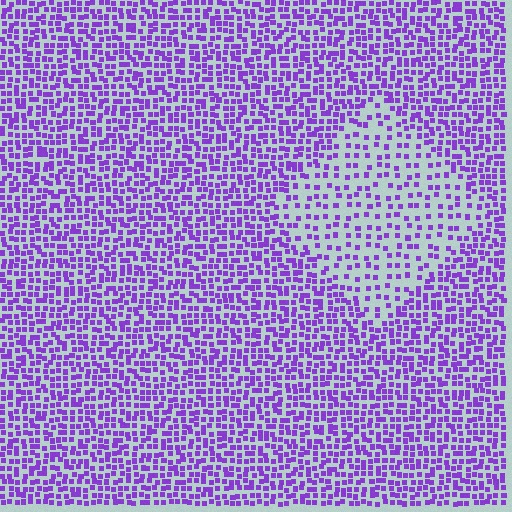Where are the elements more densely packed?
The elements are more densely packed outside the diamond boundary.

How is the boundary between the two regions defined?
The boundary is defined by a change in element density (approximately 2.1x ratio). All elements are the same color, size, and shape.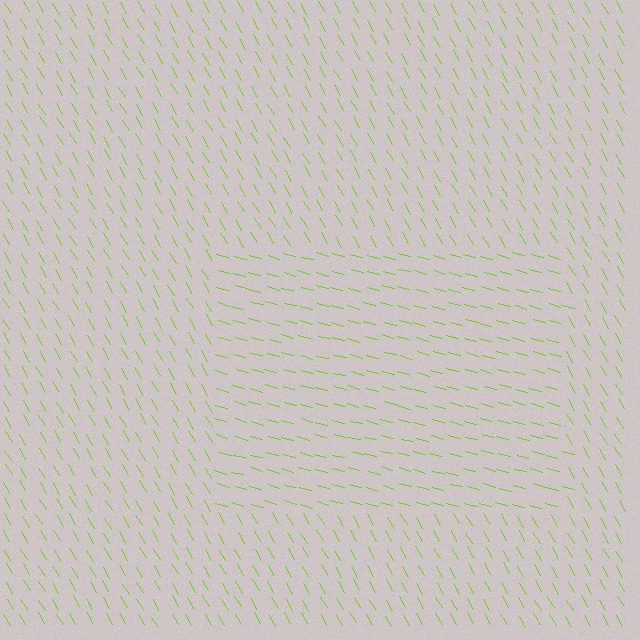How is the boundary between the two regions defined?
The boundary is defined purely by a change in line orientation (approximately 45 degrees difference). All lines are the same color and thickness.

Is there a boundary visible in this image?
Yes, there is a texture boundary formed by a change in line orientation.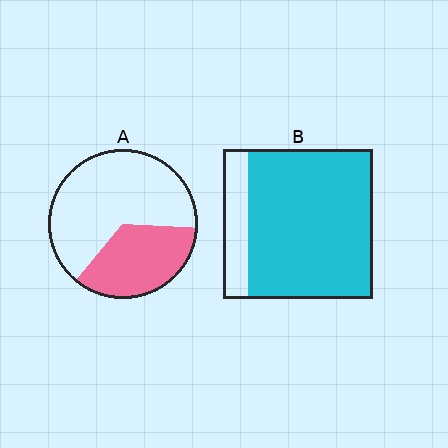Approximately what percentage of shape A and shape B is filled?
A is approximately 35% and B is approximately 85%.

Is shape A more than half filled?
No.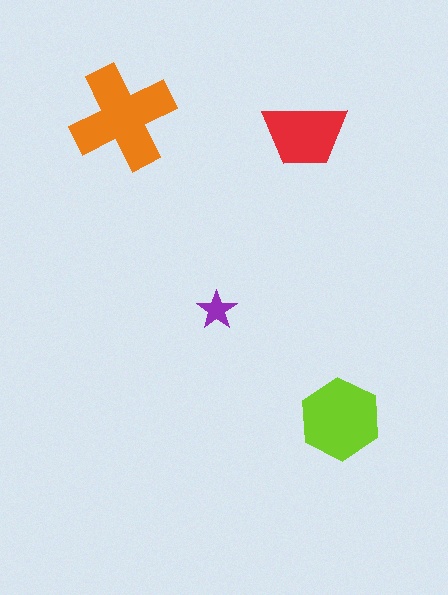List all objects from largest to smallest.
The orange cross, the lime hexagon, the red trapezoid, the purple star.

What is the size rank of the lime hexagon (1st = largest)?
2nd.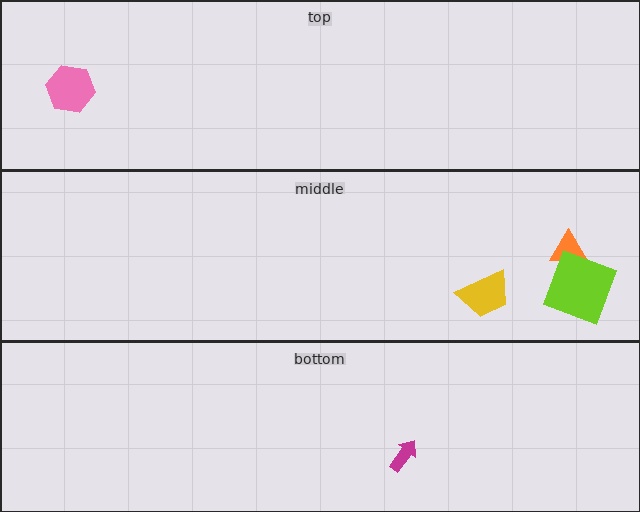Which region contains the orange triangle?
The middle region.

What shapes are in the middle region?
The orange triangle, the yellow trapezoid, the lime square.